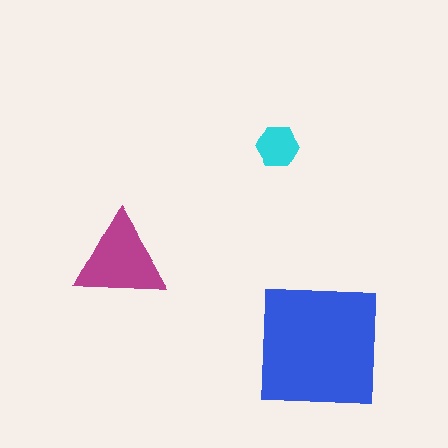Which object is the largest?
The blue square.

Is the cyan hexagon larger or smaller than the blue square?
Smaller.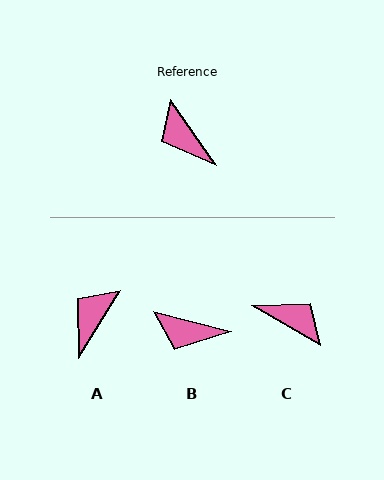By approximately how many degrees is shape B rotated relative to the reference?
Approximately 41 degrees counter-clockwise.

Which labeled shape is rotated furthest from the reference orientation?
C, about 155 degrees away.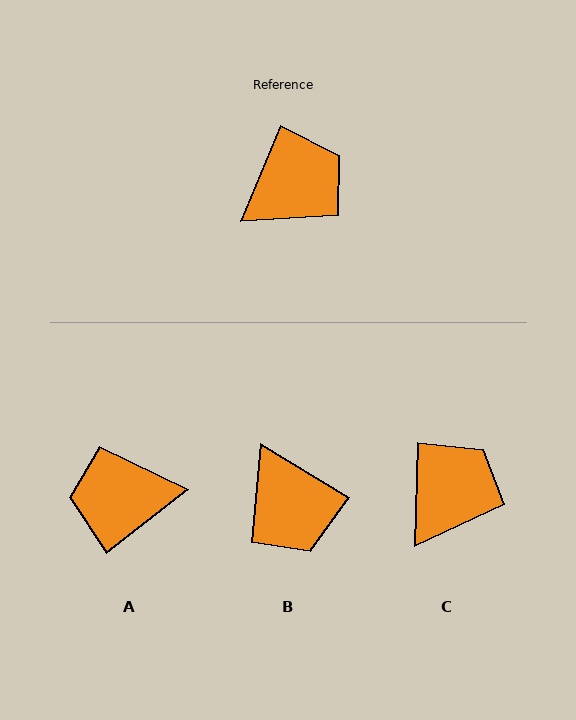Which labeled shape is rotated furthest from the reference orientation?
A, about 150 degrees away.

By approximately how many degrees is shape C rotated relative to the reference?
Approximately 21 degrees counter-clockwise.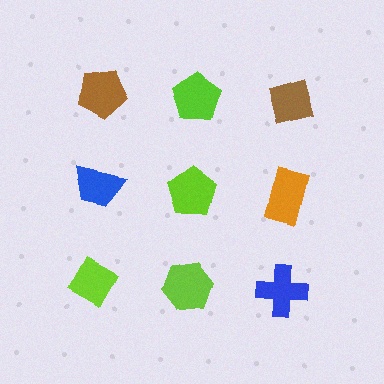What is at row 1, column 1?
A brown pentagon.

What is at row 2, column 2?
A lime pentagon.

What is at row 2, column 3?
An orange rectangle.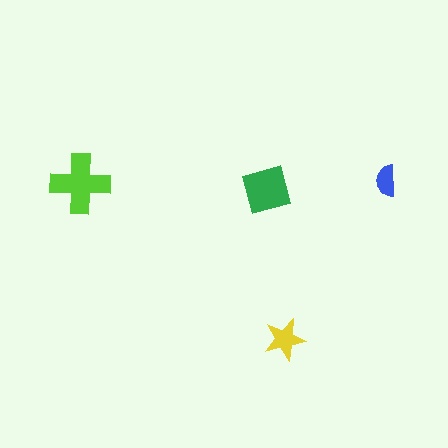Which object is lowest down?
The yellow star is bottommost.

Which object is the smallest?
The blue semicircle.